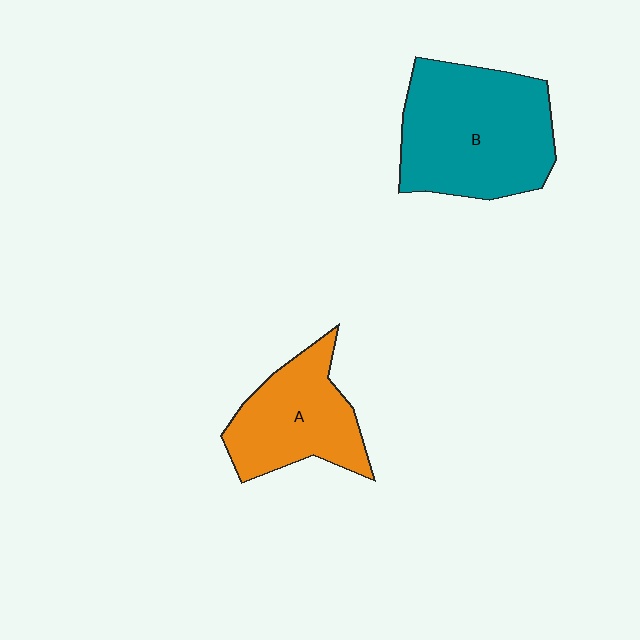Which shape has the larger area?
Shape B (teal).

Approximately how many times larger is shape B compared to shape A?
Approximately 1.5 times.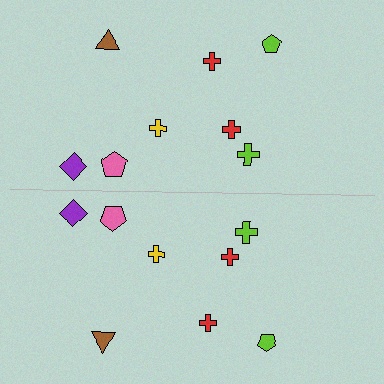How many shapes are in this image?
There are 16 shapes in this image.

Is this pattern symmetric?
Yes, this pattern has bilateral (reflection) symmetry.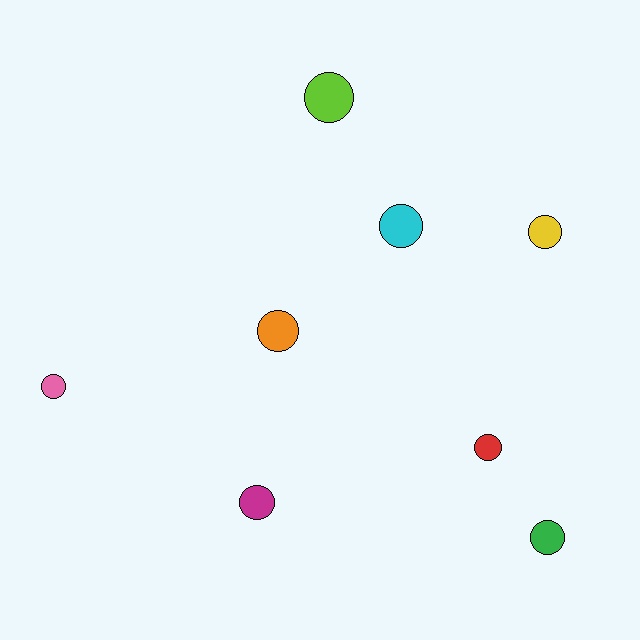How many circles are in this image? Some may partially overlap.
There are 8 circles.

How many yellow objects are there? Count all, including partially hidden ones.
There is 1 yellow object.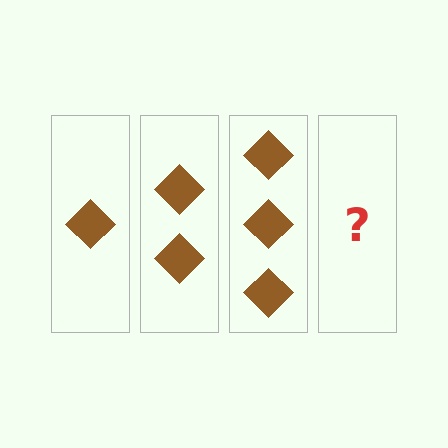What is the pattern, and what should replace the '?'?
The pattern is that each step adds one more diamond. The '?' should be 4 diamonds.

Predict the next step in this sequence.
The next step is 4 diamonds.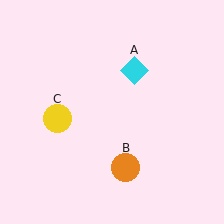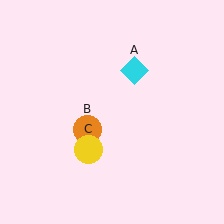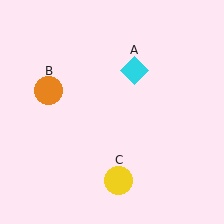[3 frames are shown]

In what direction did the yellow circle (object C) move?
The yellow circle (object C) moved down and to the right.